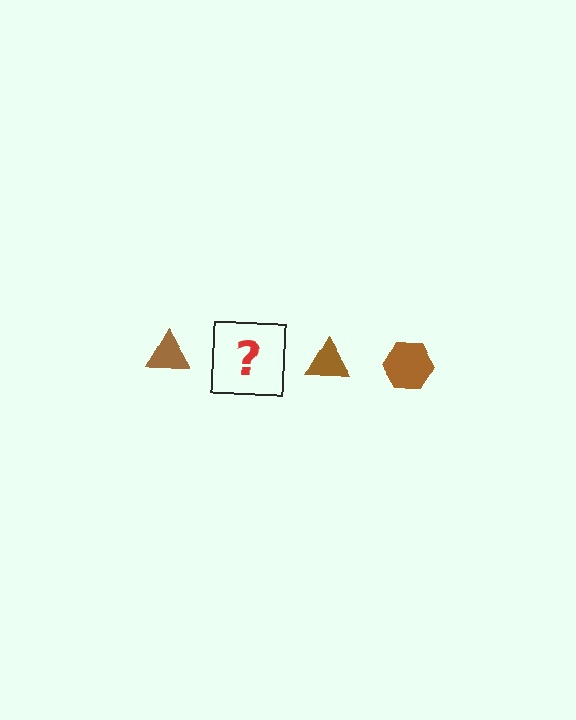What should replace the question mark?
The question mark should be replaced with a brown hexagon.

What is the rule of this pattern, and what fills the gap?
The rule is that the pattern cycles through triangle, hexagon shapes in brown. The gap should be filled with a brown hexagon.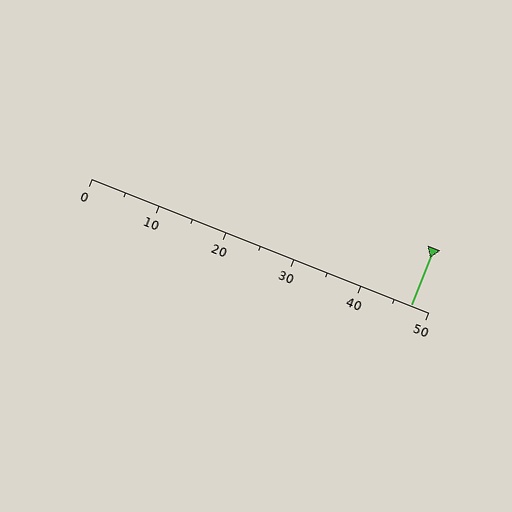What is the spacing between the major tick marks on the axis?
The major ticks are spaced 10 apart.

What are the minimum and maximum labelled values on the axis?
The axis runs from 0 to 50.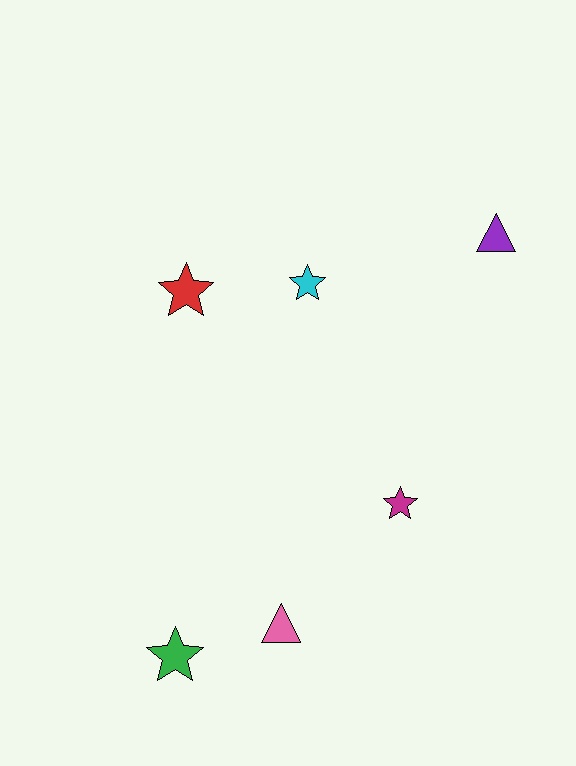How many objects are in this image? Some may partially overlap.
There are 6 objects.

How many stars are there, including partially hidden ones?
There are 4 stars.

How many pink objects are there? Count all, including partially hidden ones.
There is 1 pink object.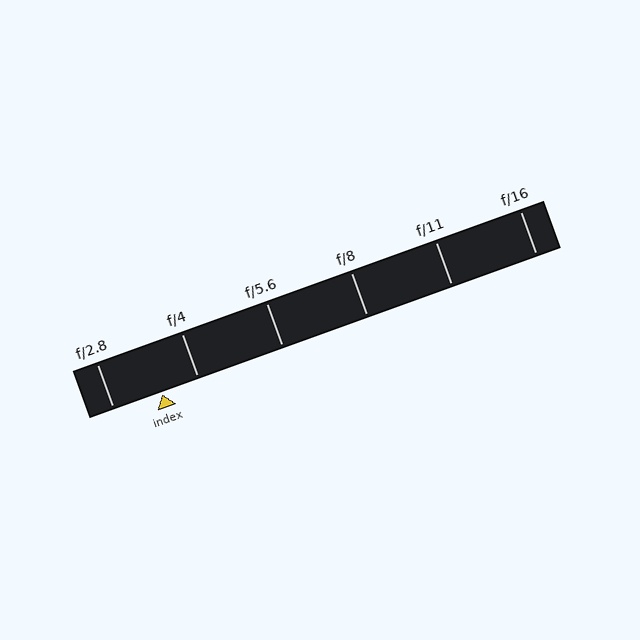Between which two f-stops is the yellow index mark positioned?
The index mark is between f/2.8 and f/4.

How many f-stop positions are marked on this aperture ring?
There are 6 f-stop positions marked.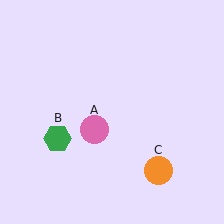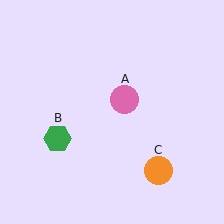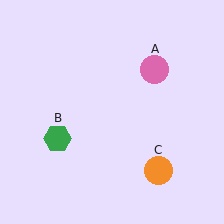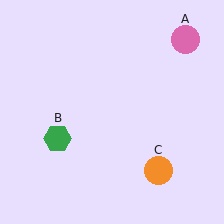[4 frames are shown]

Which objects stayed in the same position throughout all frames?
Green hexagon (object B) and orange circle (object C) remained stationary.